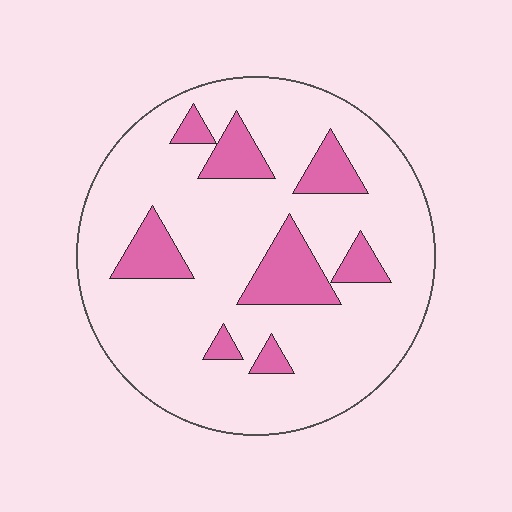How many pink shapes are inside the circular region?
8.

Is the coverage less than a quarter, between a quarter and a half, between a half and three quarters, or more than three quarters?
Less than a quarter.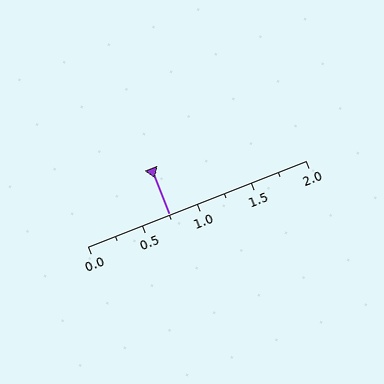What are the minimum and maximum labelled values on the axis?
The axis runs from 0.0 to 2.0.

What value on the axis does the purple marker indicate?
The marker indicates approximately 0.75.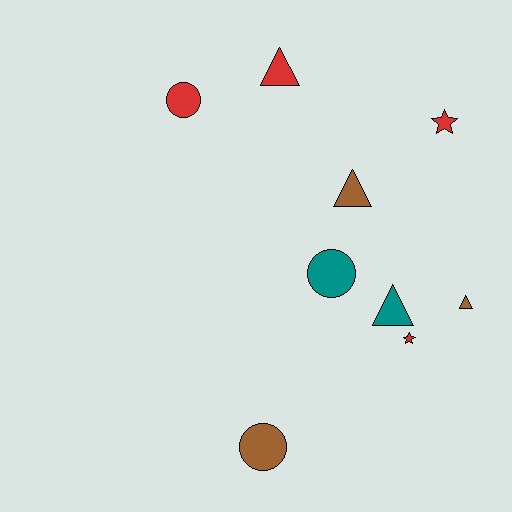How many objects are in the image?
There are 9 objects.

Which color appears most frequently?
Red, with 4 objects.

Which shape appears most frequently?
Triangle, with 4 objects.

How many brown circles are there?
There is 1 brown circle.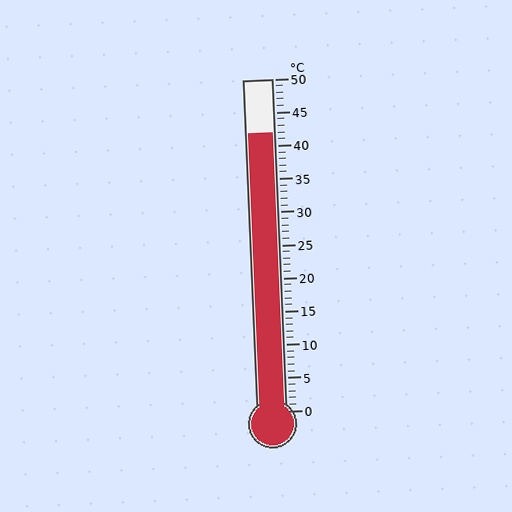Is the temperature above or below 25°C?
The temperature is above 25°C.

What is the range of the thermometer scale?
The thermometer scale ranges from 0°C to 50°C.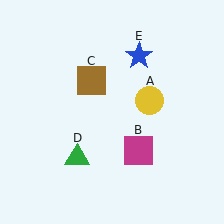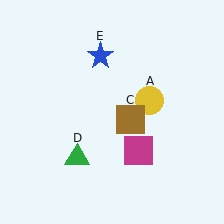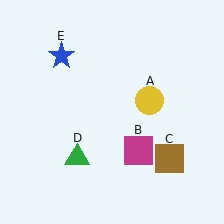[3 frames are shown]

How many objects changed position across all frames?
2 objects changed position: brown square (object C), blue star (object E).